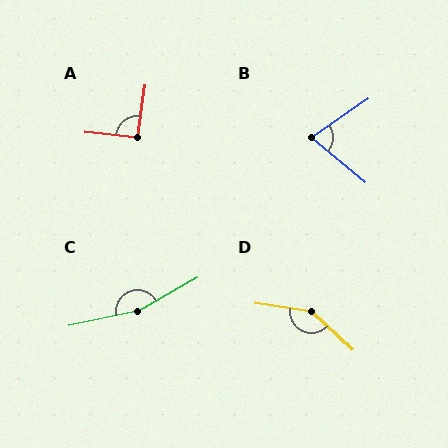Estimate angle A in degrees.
Approximately 93 degrees.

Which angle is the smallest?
B, at approximately 74 degrees.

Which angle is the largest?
C, at approximately 163 degrees.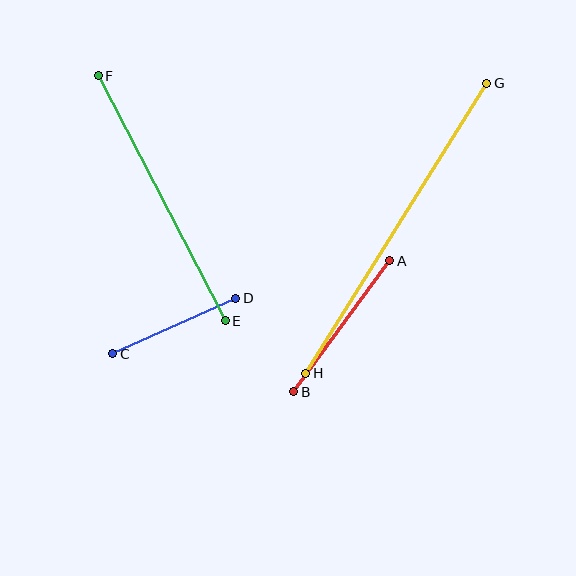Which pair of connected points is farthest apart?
Points G and H are farthest apart.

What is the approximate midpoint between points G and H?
The midpoint is at approximately (396, 228) pixels.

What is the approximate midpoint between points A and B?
The midpoint is at approximately (342, 326) pixels.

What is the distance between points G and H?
The distance is approximately 342 pixels.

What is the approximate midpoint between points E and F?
The midpoint is at approximately (162, 198) pixels.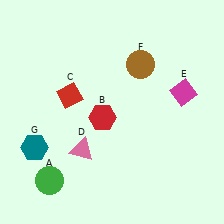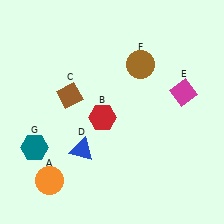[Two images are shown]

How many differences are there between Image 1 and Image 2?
There are 3 differences between the two images.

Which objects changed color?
A changed from green to orange. C changed from red to brown. D changed from pink to blue.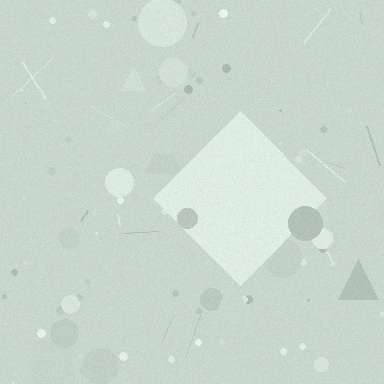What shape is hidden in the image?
A diamond is hidden in the image.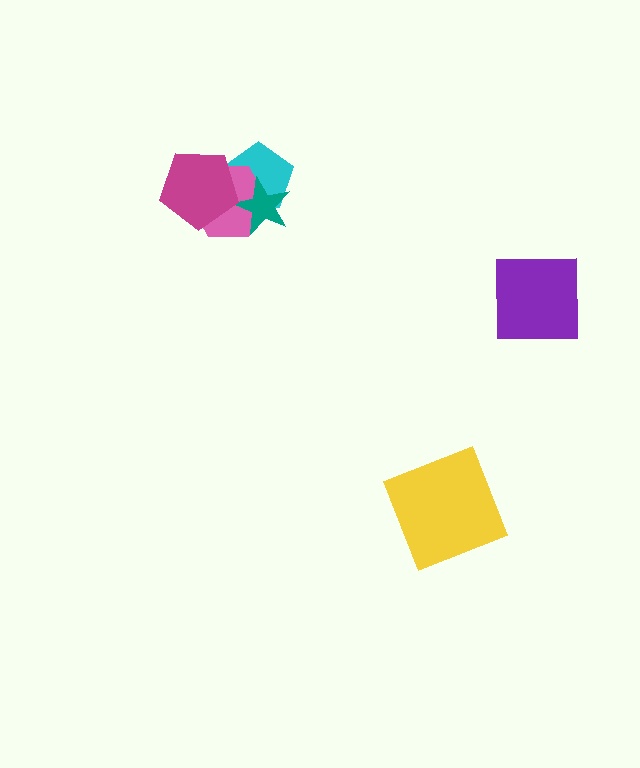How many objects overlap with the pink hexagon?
3 objects overlap with the pink hexagon.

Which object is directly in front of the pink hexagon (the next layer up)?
The teal star is directly in front of the pink hexagon.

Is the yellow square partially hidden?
No, no other shape covers it.